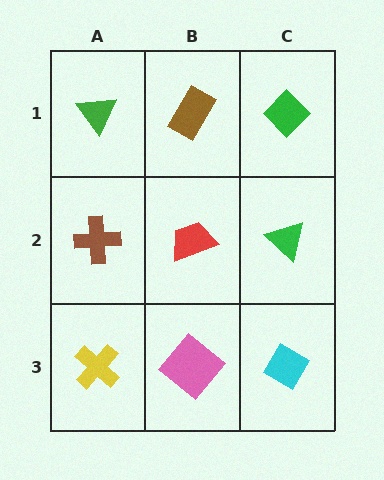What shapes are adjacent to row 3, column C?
A green triangle (row 2, column C), a pink diamond (row 3, column B).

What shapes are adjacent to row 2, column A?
A green triangle (row 1, column A), a yellow cross (row 3, column A), a red trapezoid (row 2, column B).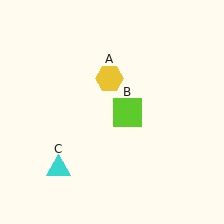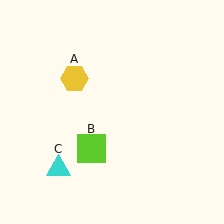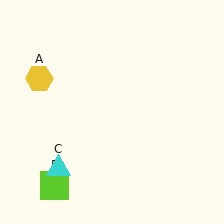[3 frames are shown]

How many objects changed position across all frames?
2 objects changed position: yellow hexagon (object A), lime square (object B).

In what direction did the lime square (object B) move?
The lime square (object B) moved down and to the left.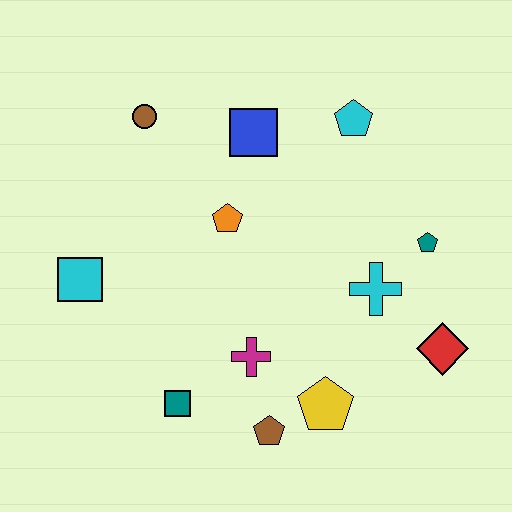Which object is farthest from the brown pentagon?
The brown circle is farthest from the brown pentagon.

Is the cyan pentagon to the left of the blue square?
No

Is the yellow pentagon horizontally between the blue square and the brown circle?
No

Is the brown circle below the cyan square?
No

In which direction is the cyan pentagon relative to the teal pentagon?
The cyan pentagon is above the teal pentagon.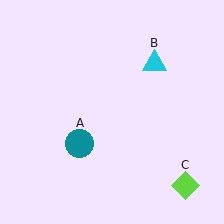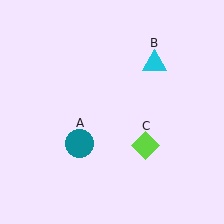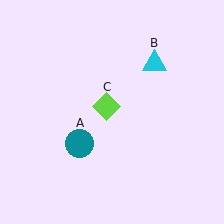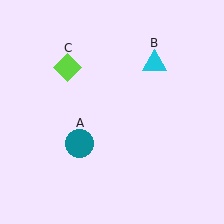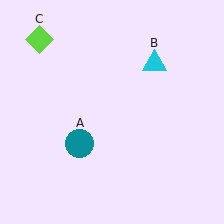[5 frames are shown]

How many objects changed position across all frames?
1 object changed position: lime diamond (object C).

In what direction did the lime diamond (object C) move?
The lime diamond (object C) moved up and to the left.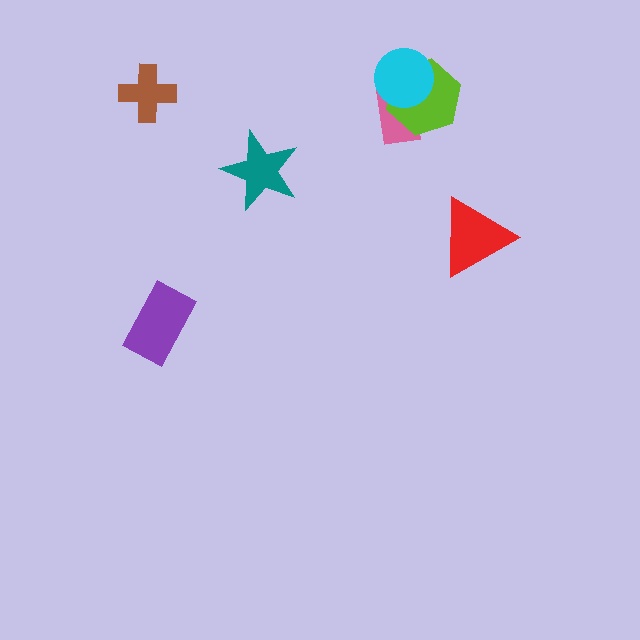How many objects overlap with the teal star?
0 objects overlap with the teal star.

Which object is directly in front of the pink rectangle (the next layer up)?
The lime hexagon is directly in front of the pink rectangle.